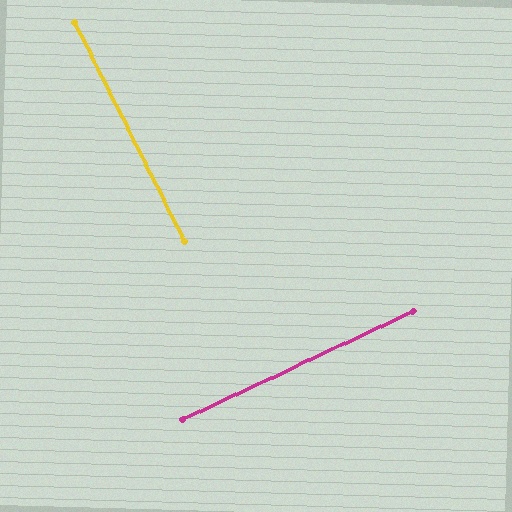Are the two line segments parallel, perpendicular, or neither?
Perpendicular — they meet at approximately 88°.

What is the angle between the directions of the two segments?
Approximately 88 degrees.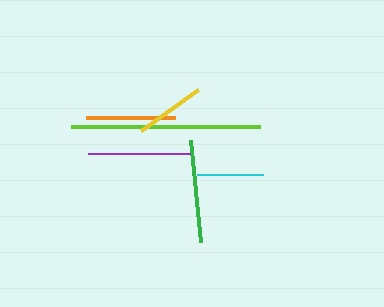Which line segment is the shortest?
The cyan line is the shortest at approximately 66 pixels.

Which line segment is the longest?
The lime line is the longest at approximately 189 pixels.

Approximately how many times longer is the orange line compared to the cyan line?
The orange line is approximately 1.3 times the length of the cyan line.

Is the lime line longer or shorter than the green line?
The lime line is longer than the green line.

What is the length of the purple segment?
The purple segment is approximately 102 pixels long.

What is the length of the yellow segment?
The yellow segment is approximately 70 pixels long.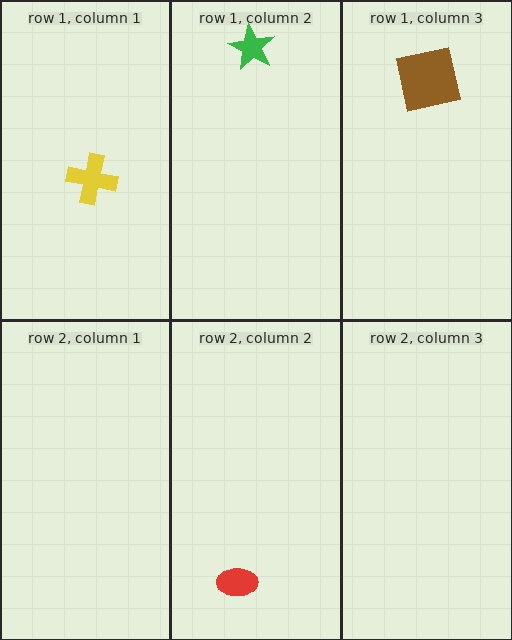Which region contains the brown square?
The row 1, column 3 region.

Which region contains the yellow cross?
The row 1, column 1 region.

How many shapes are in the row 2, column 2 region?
1.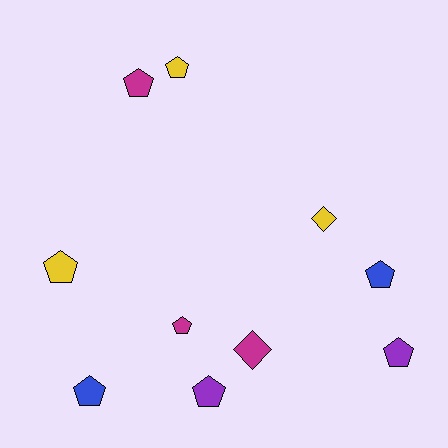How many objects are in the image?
There are 10 objects.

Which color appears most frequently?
Yellow, with 3 objects.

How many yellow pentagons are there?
There are 2 yellow pentagons.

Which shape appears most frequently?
Pentagon, with 8 objects.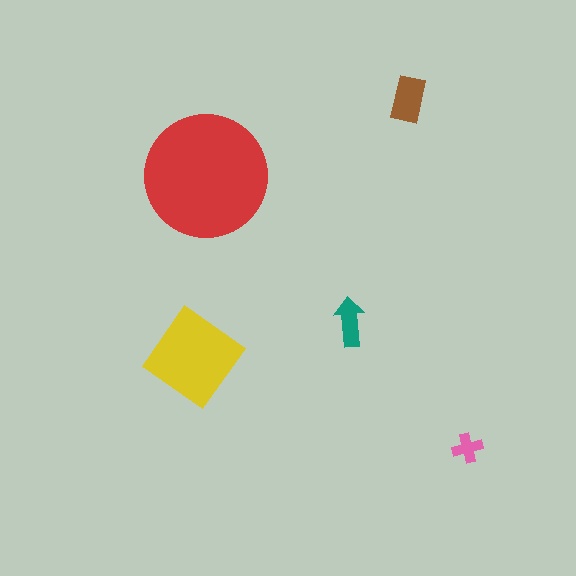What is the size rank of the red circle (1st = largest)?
1st.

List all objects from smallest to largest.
The pink cross, the teal arrow, the brown rectangle, the yellow diamond, the red circle.